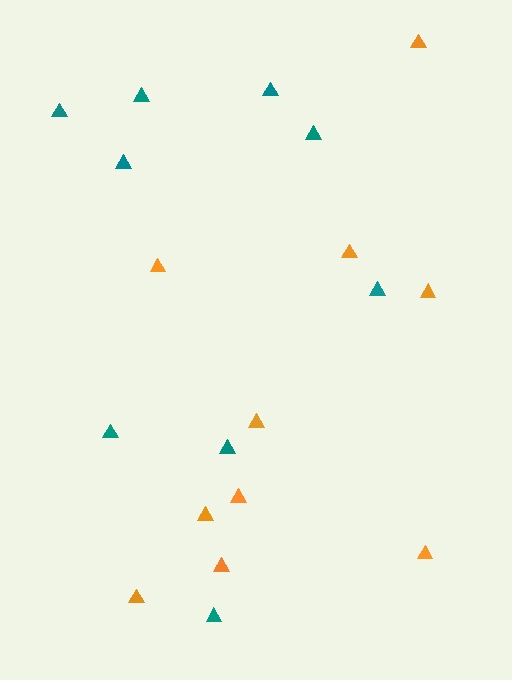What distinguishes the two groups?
There are 2 groups: one group of teal triangles (9) and one group of orange triangles (10).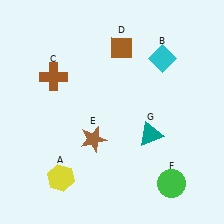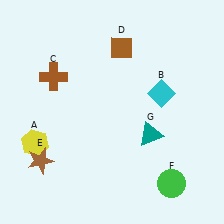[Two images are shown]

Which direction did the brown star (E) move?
The brown star (E) moved left.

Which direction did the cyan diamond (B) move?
The cyan diamond (B) moved down.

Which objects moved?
The objects that moved are: the yellow hexagon (A), the cyan diamond (B), the brown star (E).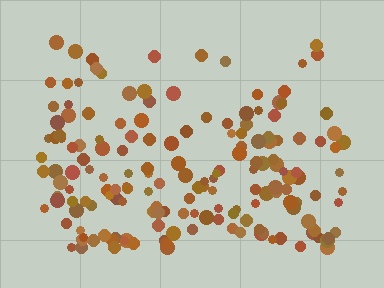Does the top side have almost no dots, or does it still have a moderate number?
Still a moderate number, just noticeably fewer than the bottom.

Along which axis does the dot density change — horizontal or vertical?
Vertical.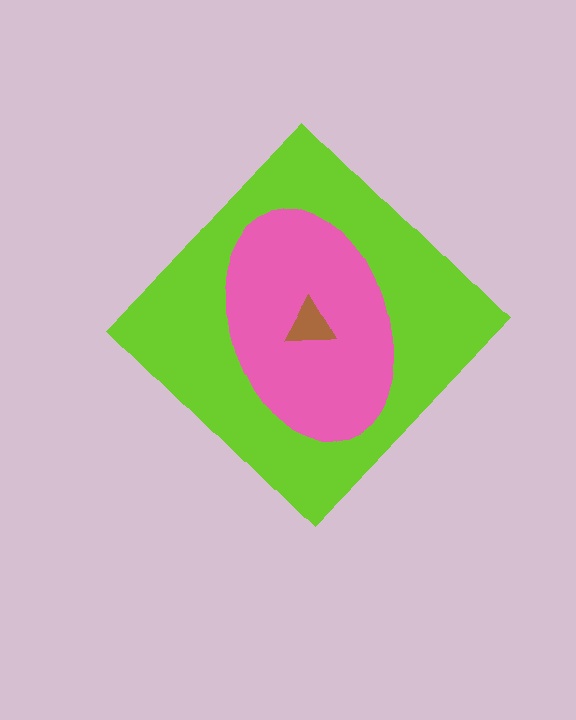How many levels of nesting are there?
3.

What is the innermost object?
The brown triangle.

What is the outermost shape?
The lime diamond.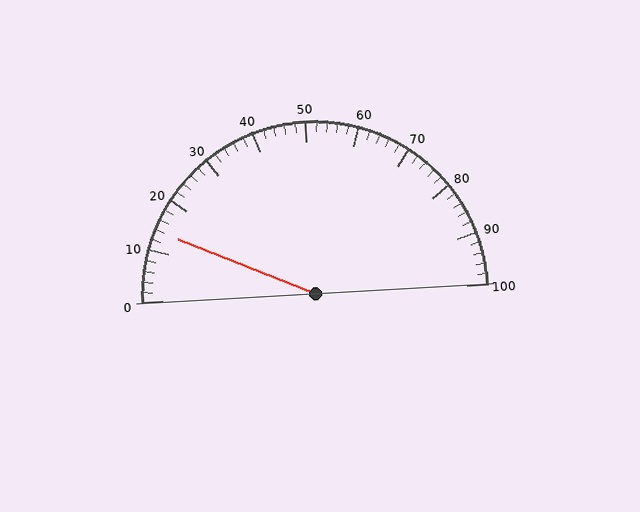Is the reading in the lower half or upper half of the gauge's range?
The reading is in the lower half of the range (0 to 100).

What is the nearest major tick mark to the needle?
The nearest major tick mark is 10.